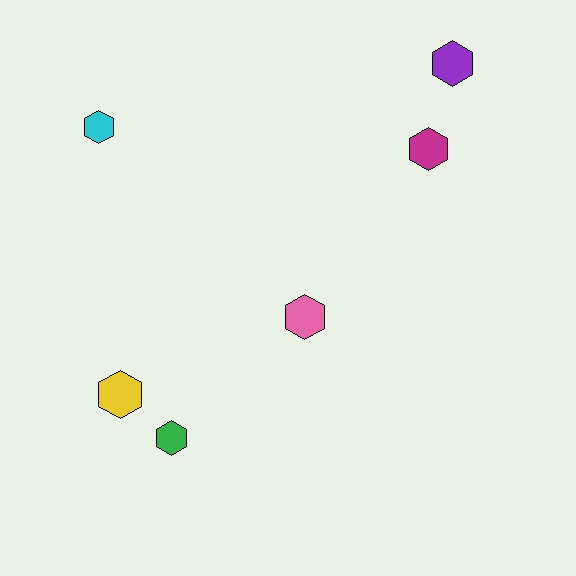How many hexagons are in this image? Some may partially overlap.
There are 6 hexagons.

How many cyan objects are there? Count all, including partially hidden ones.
There is 1 cyan object.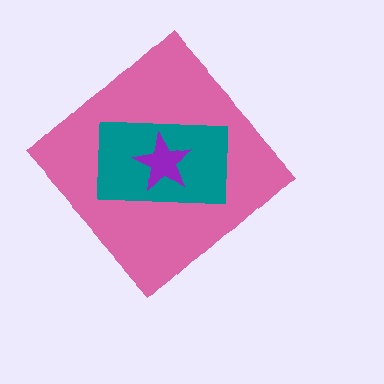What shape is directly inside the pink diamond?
The teal rectangle.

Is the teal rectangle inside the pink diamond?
Yes.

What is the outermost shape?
The pink diamond.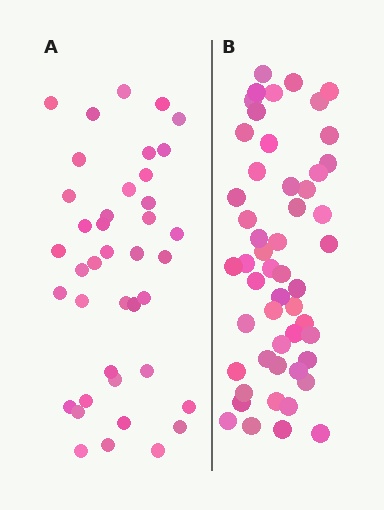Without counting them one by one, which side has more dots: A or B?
Region B (the right region) has more dots.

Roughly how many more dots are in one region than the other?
Region B has roughly 12 or so more dots than region A.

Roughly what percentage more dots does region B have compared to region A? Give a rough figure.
About 30% more.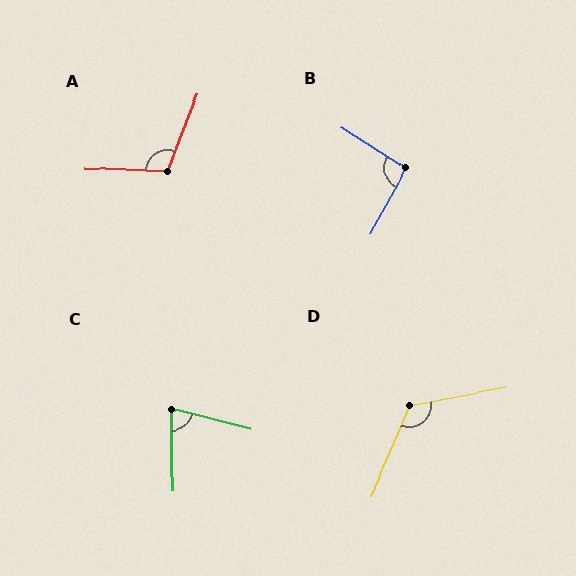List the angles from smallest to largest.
C (75°), B (93°), A (109°), D (124°).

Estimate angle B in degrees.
Approximately 93 degrees.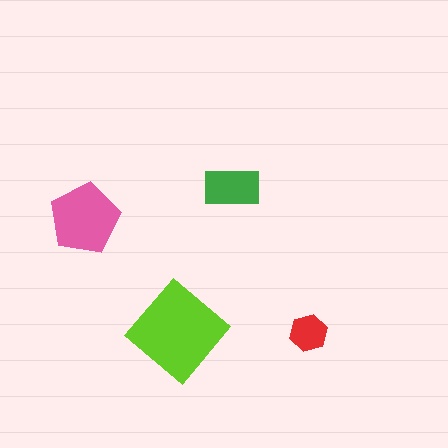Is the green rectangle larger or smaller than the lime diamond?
Smaller.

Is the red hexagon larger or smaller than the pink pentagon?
Smaller.